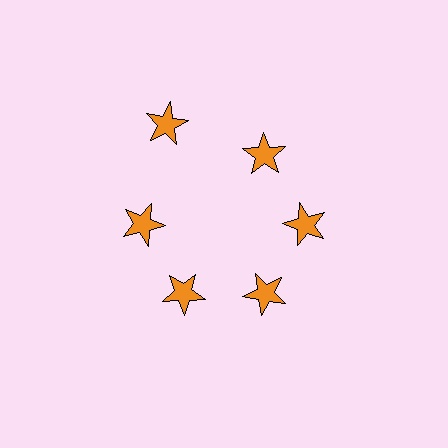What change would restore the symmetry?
The symmetry would be restored by moving it inward, back onto the ring so that all 6 stars sit at equal angles and equal distance from the center.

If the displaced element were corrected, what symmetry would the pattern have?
It would have 6-fold rotational symmetry — the pattern would map onto itself every 60 degrees.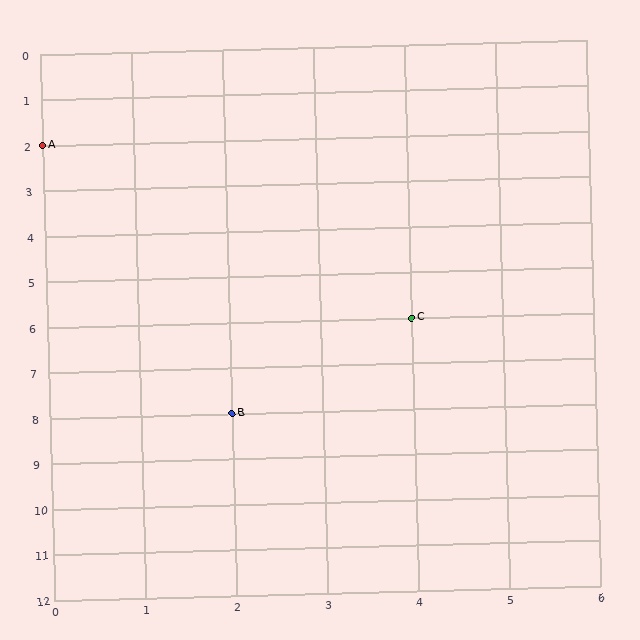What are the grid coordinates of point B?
Point B is at grid coordinates (2, 8).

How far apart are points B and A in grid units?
Points B and A are 2 columns and 6 rows apart (about 6.3 grid units diagonally).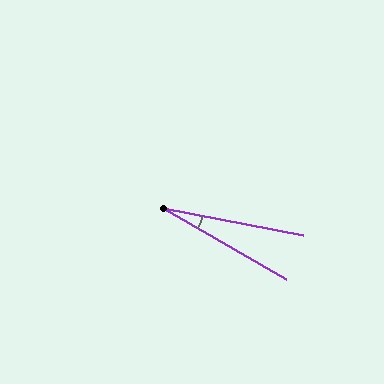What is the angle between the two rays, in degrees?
Approximately 19 degrees.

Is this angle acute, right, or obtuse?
It is acute.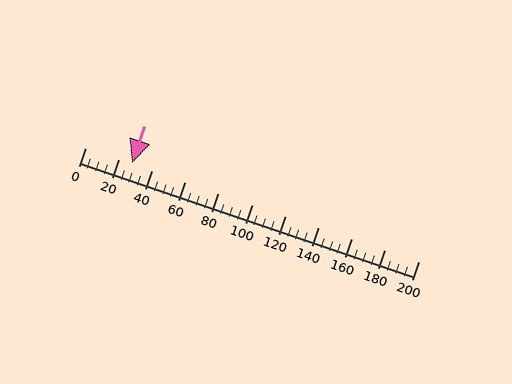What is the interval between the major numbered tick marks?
The major tick marks are spaced 20 units apart.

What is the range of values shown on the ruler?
The ruler shows values from 0 to 200.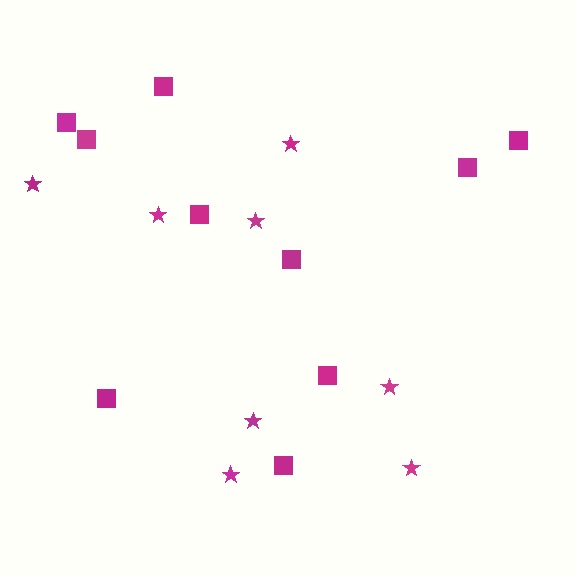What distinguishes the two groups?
There are 2 groups: one group of stars (8) and one group of squares (10).